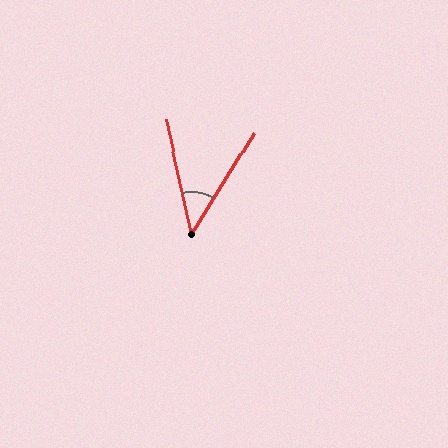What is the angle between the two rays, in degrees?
Approximately 44 degrees.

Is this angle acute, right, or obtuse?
It is acute.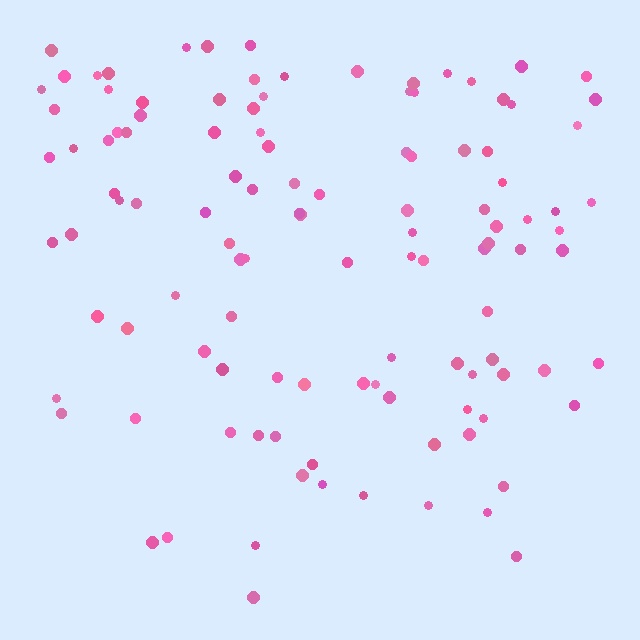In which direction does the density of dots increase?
From bottom to top, with the top side densest.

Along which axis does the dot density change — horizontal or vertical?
Vertical.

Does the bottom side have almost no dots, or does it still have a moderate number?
Still a moderate number, just noticeably fewer than the top.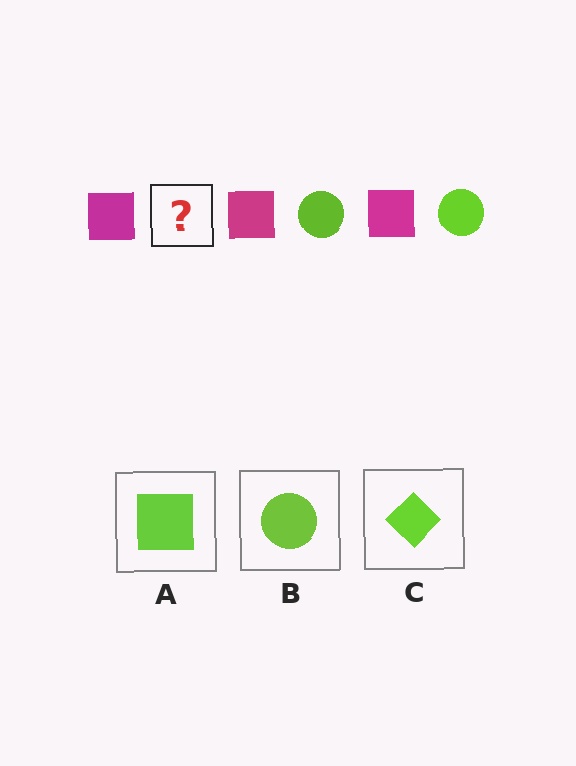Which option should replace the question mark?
Option B.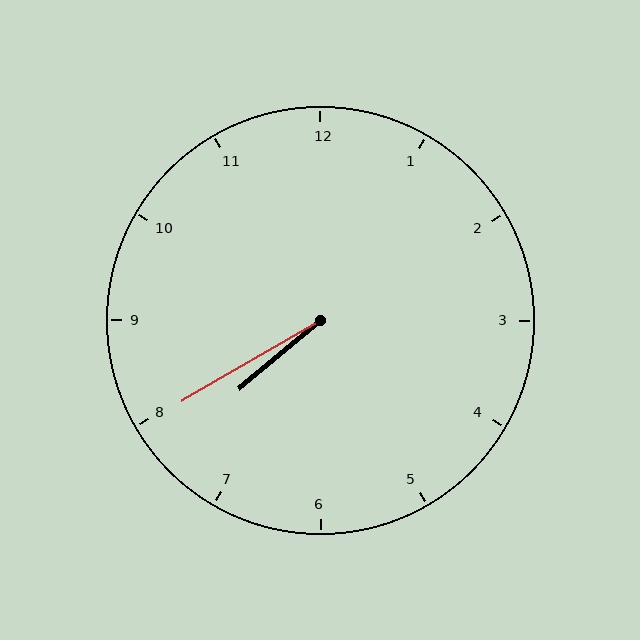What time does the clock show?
7:40.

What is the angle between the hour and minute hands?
Approximately 10 degrees.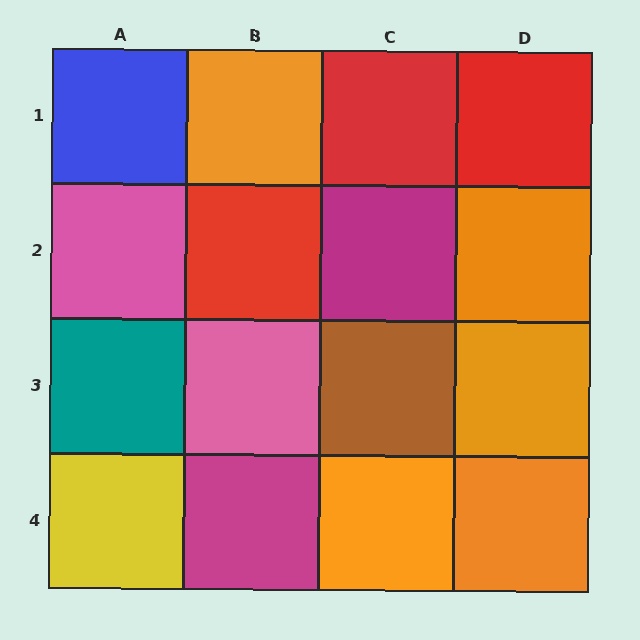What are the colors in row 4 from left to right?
Yellow, magenta, orange, orange.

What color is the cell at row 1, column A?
Blue.